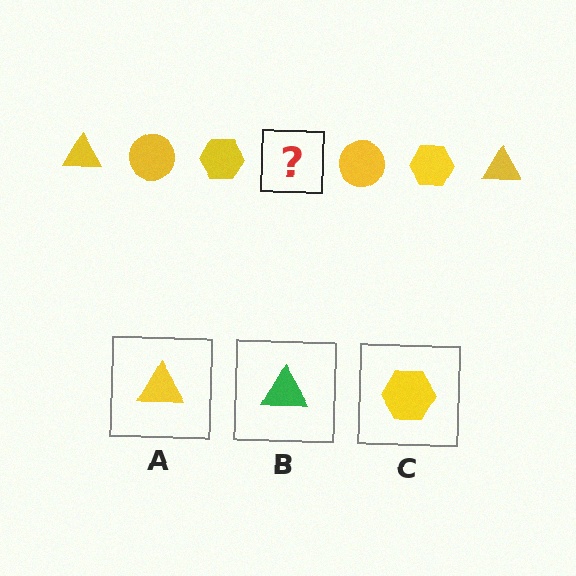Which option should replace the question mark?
Option A.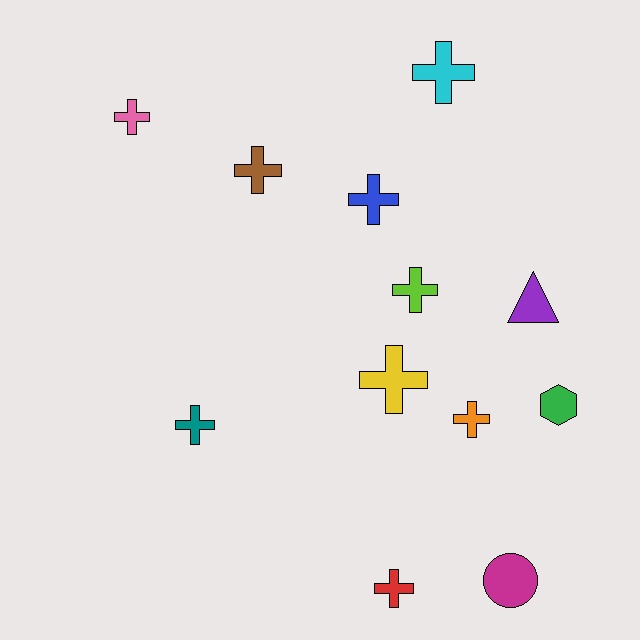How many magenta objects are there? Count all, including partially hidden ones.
There is 1 magenta object.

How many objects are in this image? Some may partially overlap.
There are 12 objects.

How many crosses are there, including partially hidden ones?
There are 9 crosses.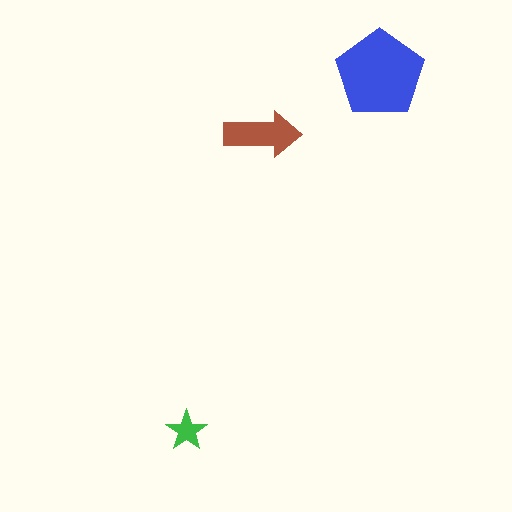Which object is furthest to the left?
The green star is leftmost.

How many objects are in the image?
There are 3 objects in the image.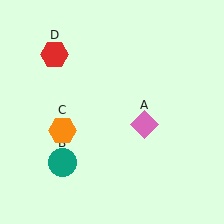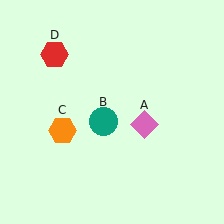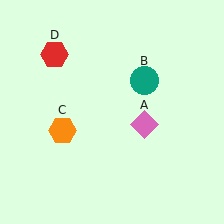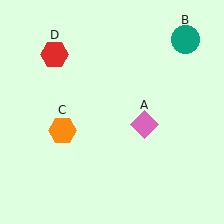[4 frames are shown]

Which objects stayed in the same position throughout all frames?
Pink diamond (object A) and orange hexagon (object C) and red hexagon (object D) remained stationary.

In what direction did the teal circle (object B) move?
The teal circle (object B) moved up and to the right.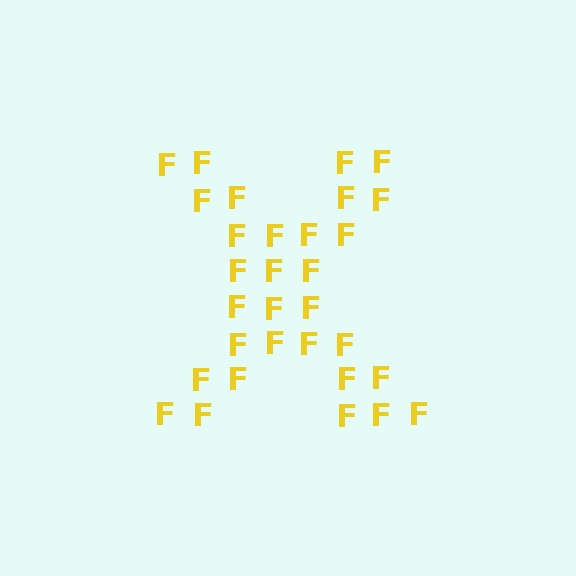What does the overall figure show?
The overall figure shows the letter X.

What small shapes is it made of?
It is made of small letter F's.